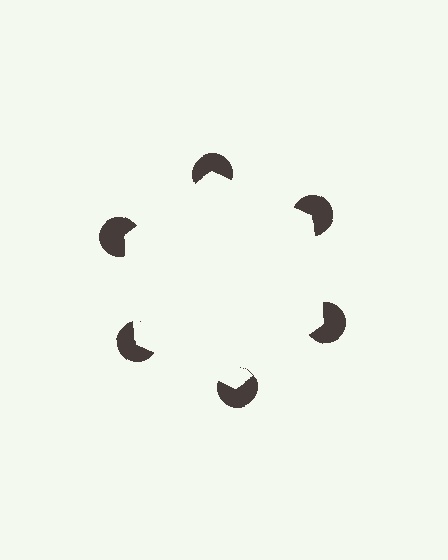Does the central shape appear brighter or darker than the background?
It typically appears slightly brighter than the background, even though no actual brightness change is drawn.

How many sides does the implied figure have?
6 sides.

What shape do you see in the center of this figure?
An illusory hexagon — its edges are inferred from the aligned wedge cuts in the pac-man discs, not physically drawn.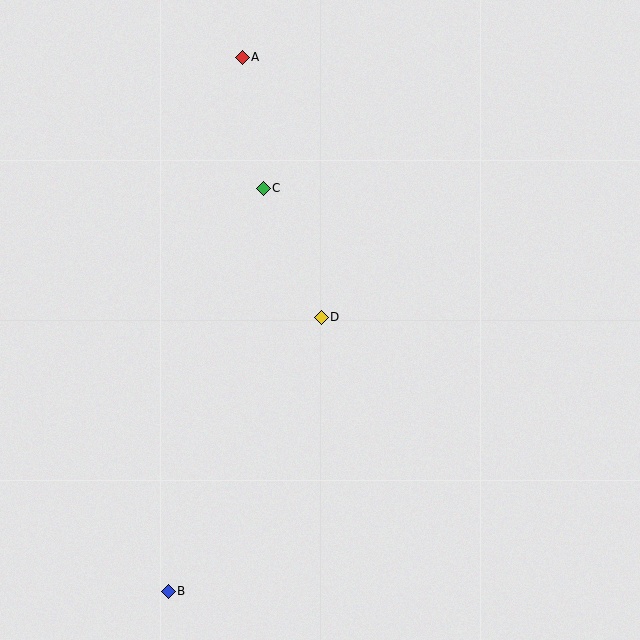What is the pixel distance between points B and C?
The distance between B and C is 414 pixels.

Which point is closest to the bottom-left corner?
Point B is closest to the bottom-left corner.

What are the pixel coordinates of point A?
Point A is at (242, 57).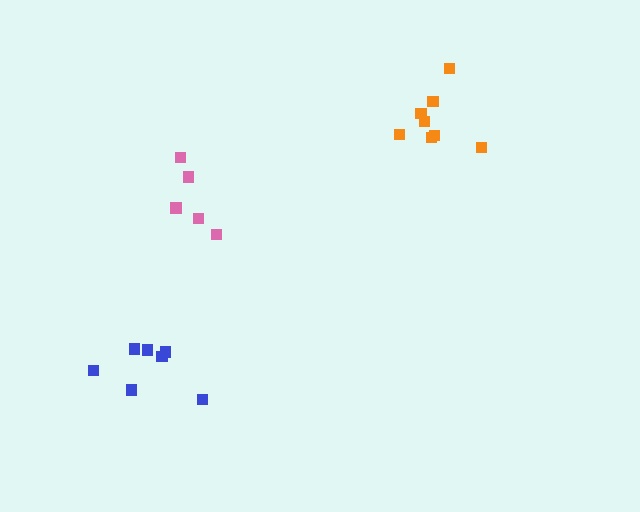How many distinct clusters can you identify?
There are 3 distinct clusters.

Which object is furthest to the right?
The orange cluster is rightmost.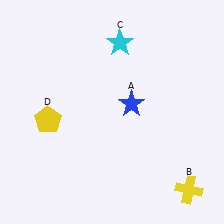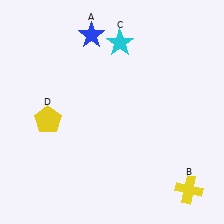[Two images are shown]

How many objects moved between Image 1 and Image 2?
1 object moved between the two images.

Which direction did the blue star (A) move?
The blue star (A) moved up.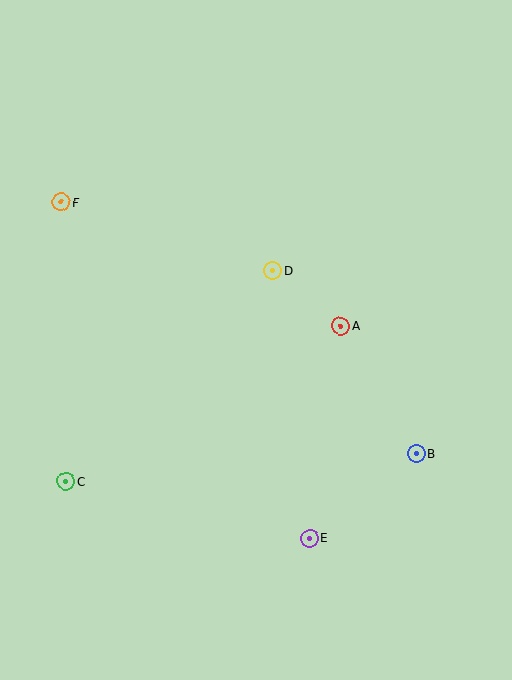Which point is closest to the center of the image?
Point D at (273, 270) is closest to the center.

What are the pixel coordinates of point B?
Point B is at (416, 454).